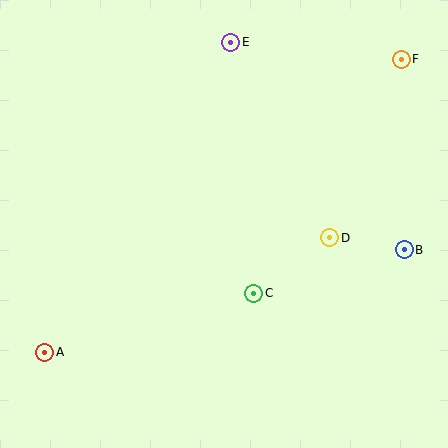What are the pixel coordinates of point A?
Point A is at (45, 352).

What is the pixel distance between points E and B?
The distance between E and B is 270 pixels.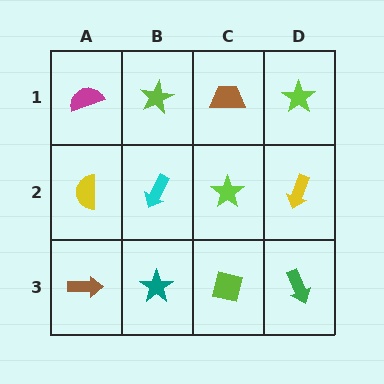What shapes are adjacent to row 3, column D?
A yellow arrow (row 2, column D), a lime square (row 3, column C).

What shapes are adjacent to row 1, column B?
A cyan arrow (row 2, column B), a magenta semicircle (row 1, column A), a brown trapezoid (row 1, column C).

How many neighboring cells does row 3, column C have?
3.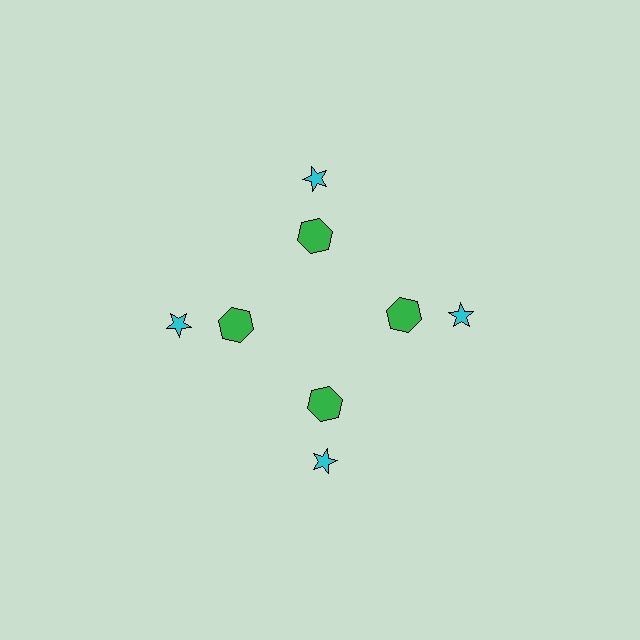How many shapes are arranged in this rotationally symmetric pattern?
There are 8 shapes, arranged in 4 groups of 2.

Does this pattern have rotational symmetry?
Yes, this pattern has 4-fold rotational symmetry. It looks the same after rotating 90 degrees around the center.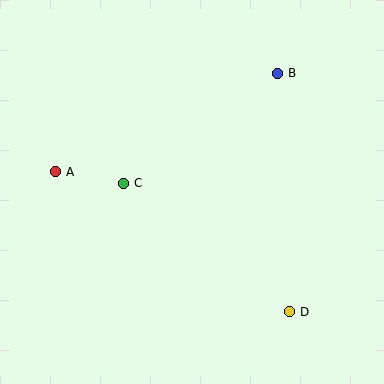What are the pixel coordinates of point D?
Point D is at (290, 312).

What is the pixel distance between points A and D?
The distance between A and D is 273 pixels.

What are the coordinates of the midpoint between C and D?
The midpoint between C and D is at (207, 248).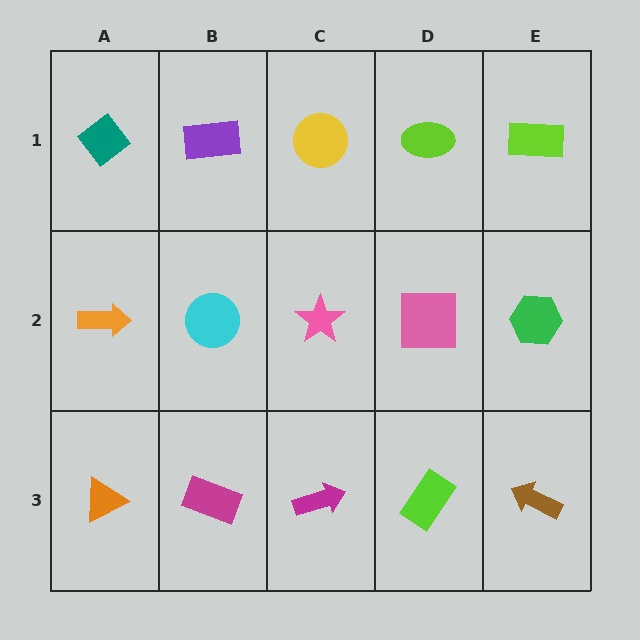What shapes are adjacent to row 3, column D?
A pink square (row 2, column D), a magenta arrow (row 3, column C), a brown arrow (row 3, column E).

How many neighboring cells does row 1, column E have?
2.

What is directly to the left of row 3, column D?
A magenta arrow.